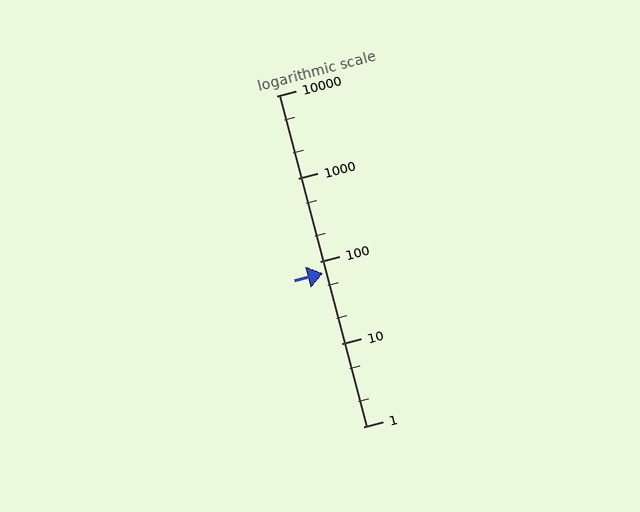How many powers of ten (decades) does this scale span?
The scale spans 4 decades, from 1 to 10000.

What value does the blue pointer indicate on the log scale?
The pointer indicates approximately 71.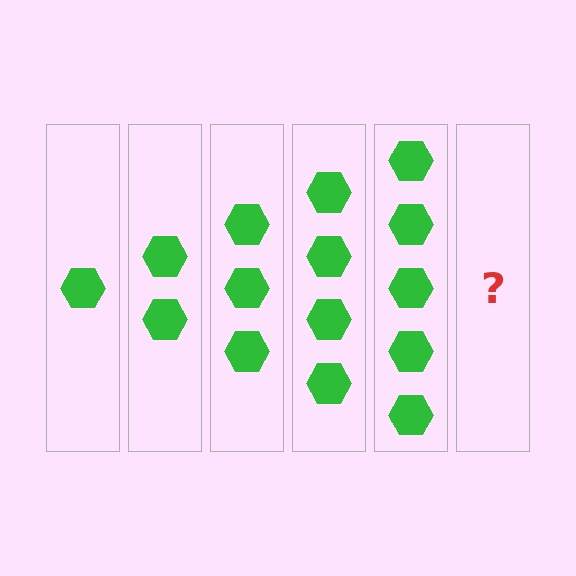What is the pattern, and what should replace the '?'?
The pattern is that each step adds one more hexagon. The '?' should be 6 hexagons.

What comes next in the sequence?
The next element should be 6 hexagons.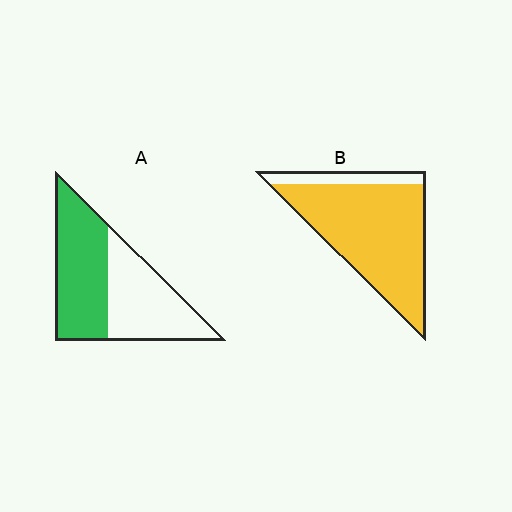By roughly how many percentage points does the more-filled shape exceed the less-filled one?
By roughly 35 percentage points (B over A).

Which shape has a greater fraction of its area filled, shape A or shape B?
Shape B.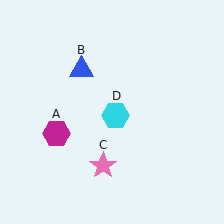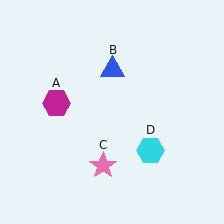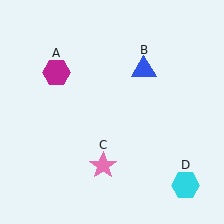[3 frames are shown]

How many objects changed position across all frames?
3 objects changed position: magenta hexagon (object A), blue triangle (object B), cyan hexagon (object D).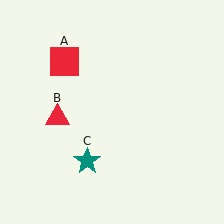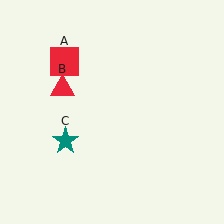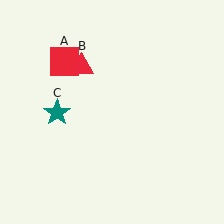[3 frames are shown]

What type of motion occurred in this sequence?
The red triangle (object B), teal star (object C) rotated clockwise around the center of the scene.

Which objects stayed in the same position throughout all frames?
Red square (object A) remained stationary.